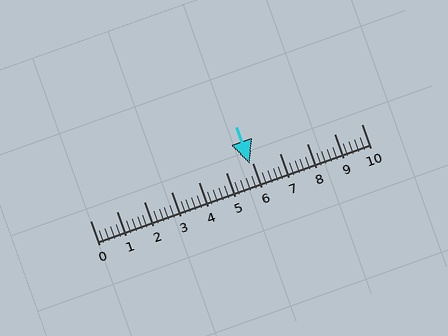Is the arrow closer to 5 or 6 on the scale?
The arrow is closer to 6.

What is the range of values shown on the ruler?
The ruler shows values from 0 to 10.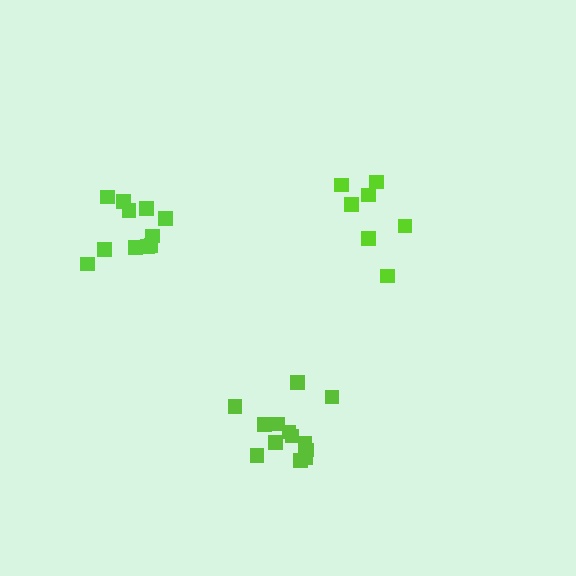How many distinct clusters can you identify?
There are 3 distinct clusters.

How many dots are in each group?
Group 1: 13 dots, Group 2: 7 dots, Group 3: 11 dots (31 total).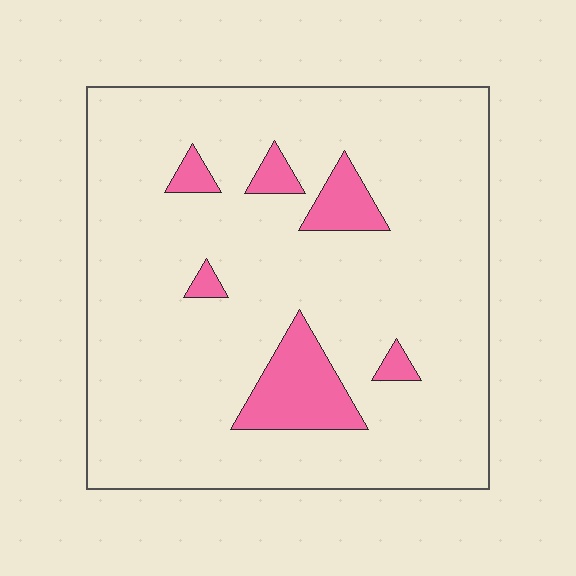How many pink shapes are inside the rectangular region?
6.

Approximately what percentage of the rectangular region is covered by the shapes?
Approximately 10%.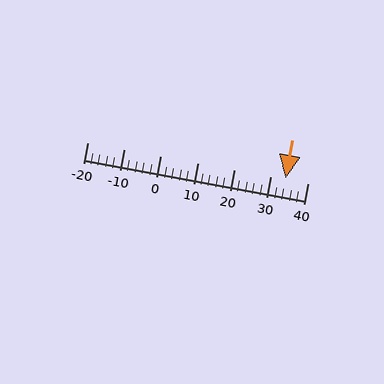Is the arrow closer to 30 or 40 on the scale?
The arrow is closer to 30.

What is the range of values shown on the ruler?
The ruler shows values from -20 to 40.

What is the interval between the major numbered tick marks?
The major tick marks are spaced 10 units apart.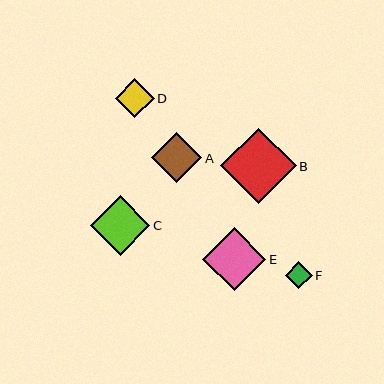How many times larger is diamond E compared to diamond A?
Diamond E is approximately 1.3 times the size of diamond A.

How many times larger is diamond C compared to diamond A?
Diamond C is approximately 1.2 times the size of diamond A.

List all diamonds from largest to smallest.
From largest to smallest: B, E, C, A, D, F.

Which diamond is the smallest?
Diamond F is the smallest with a size of approximately 27 pixels.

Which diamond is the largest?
Diamond B is the largest with a size of approximately 75 pixels.